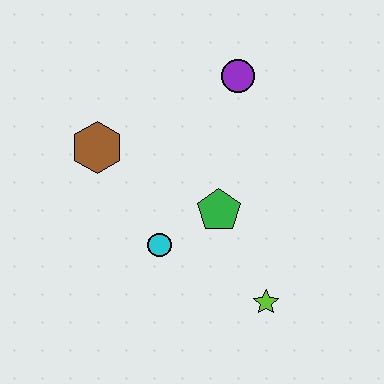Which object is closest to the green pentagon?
The cyan circle is closest to the green pentagon.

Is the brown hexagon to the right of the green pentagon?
No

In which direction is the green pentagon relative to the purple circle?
The green pentagon is below the purple circle.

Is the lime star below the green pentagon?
Yes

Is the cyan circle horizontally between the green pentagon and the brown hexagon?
Yes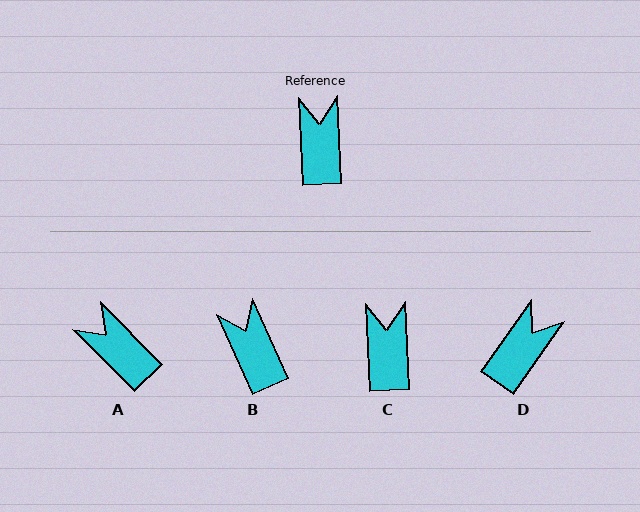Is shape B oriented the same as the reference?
No, it is off by about 22 degrees.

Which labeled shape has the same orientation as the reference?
C.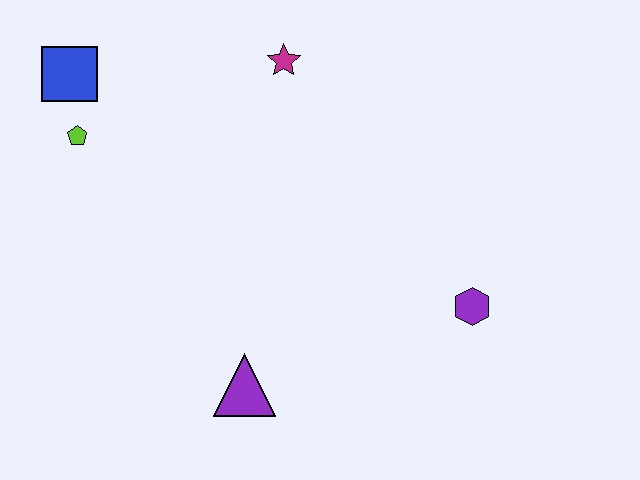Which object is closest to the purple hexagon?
The purple triangle is closest to the purple hexagon.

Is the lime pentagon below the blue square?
Yes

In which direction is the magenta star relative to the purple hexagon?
The magenta star is above the purple hexagon.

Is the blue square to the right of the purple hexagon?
No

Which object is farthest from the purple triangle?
The blue square is farthest from the purple triangle.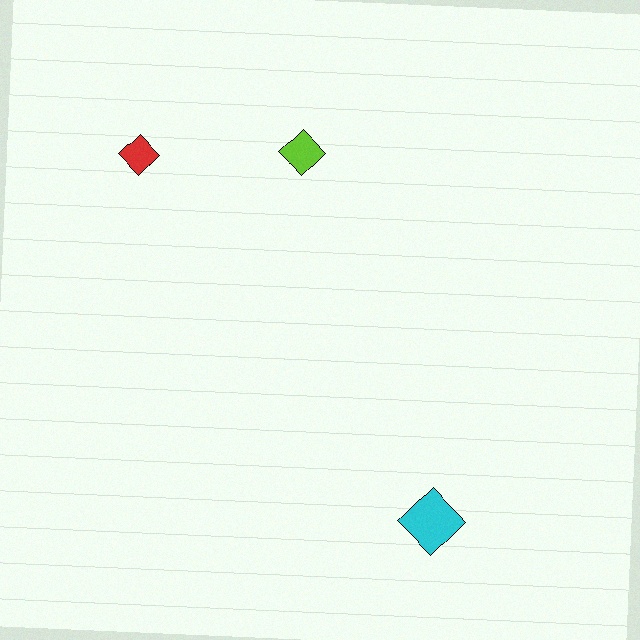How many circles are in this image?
There are no circles.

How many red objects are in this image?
There is 1 red object.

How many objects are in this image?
There are 3 objects.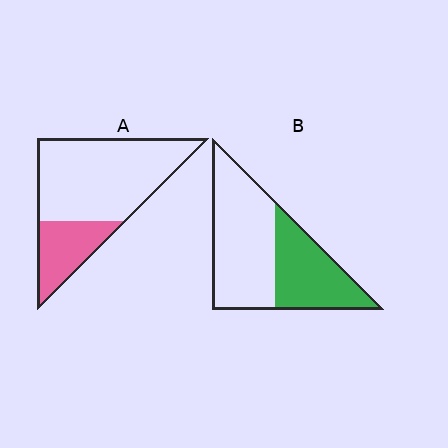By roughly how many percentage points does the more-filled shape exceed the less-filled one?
By roughly 15 percentage points (B over A).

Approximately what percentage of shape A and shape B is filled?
A is approximately 25% and B is approximately 40%.